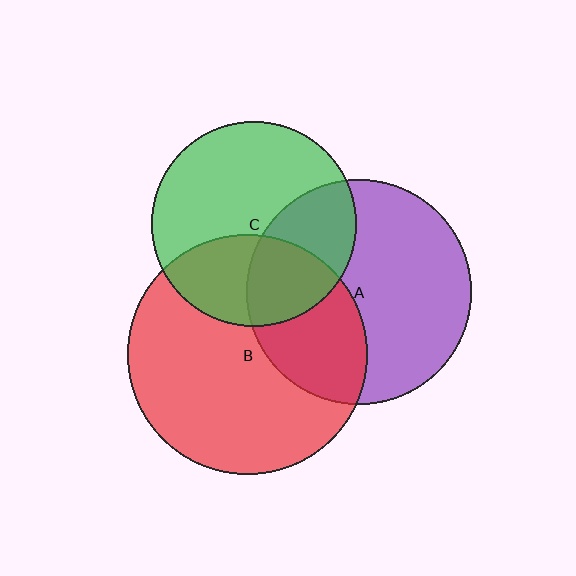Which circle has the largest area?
Circle B (red).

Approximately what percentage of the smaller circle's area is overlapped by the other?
Approximately 35%.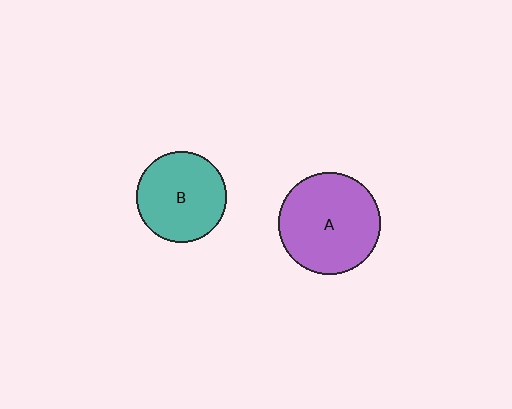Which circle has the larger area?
Circle A (purple).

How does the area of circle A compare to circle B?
Approximately 1.3 times.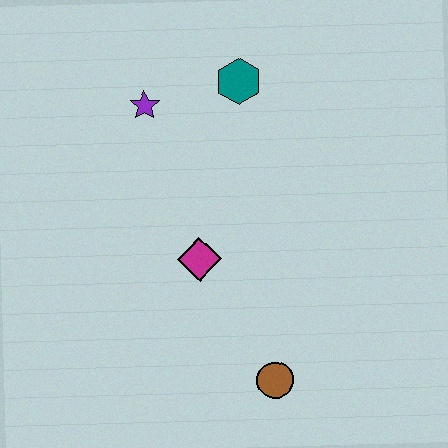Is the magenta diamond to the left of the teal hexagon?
Yes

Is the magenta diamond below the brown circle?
No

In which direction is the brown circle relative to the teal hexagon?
The brown circle is below the teal hexagon.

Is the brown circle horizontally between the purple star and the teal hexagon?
No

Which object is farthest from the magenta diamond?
The teal hexagon is farthest from the magenta diamond.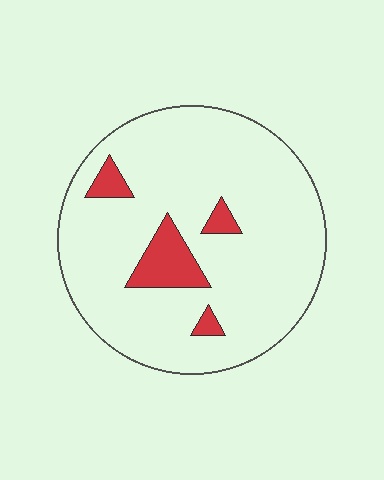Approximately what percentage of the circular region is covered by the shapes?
Approximately 10%.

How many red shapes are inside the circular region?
4.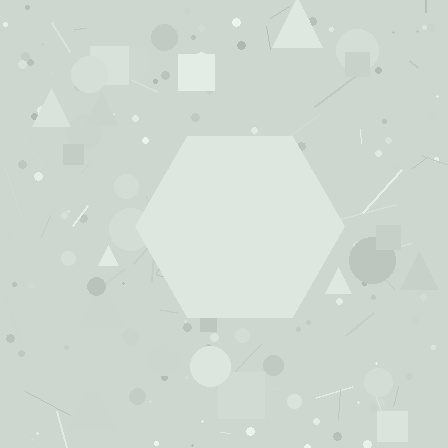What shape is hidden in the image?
A hexagon is hidden in the image.